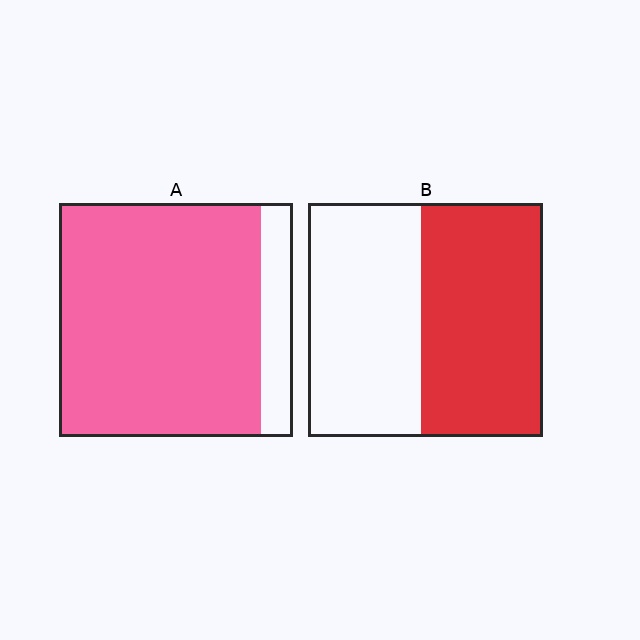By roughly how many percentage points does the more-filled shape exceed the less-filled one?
By roughly 35 percentage points (A over B).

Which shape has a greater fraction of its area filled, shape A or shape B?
Shape A.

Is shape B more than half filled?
Roughly half.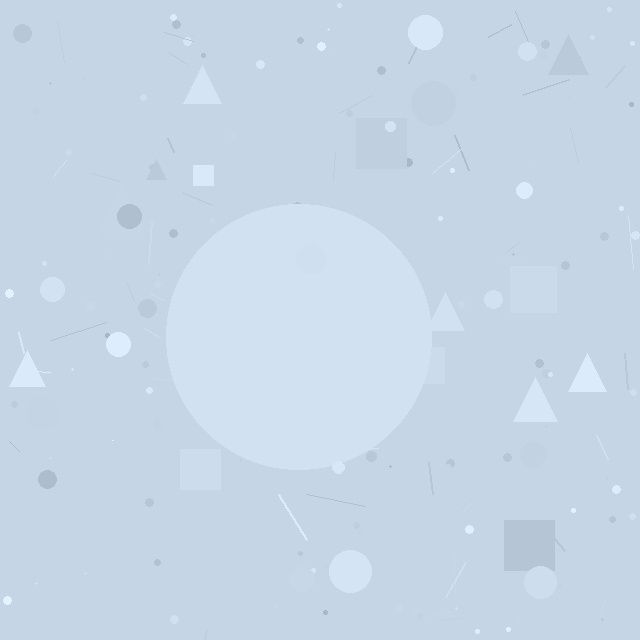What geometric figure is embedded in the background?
A circle is embedded in the background.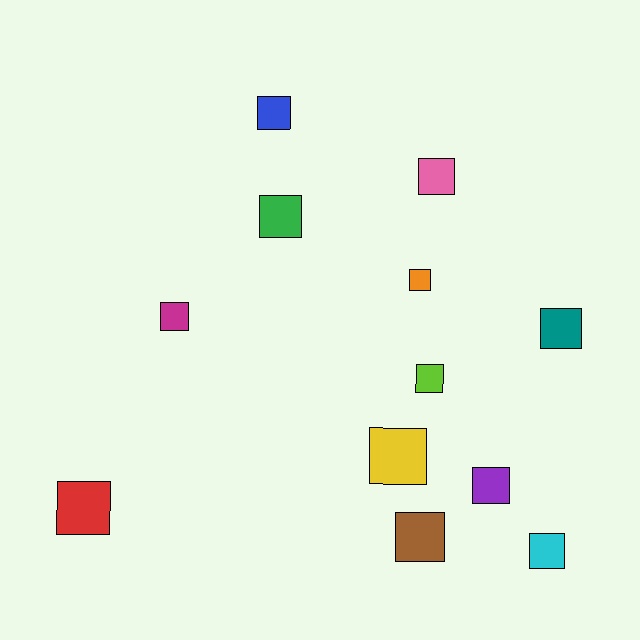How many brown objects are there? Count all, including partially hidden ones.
There is 1 brown object.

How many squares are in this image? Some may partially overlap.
There are 12 squares.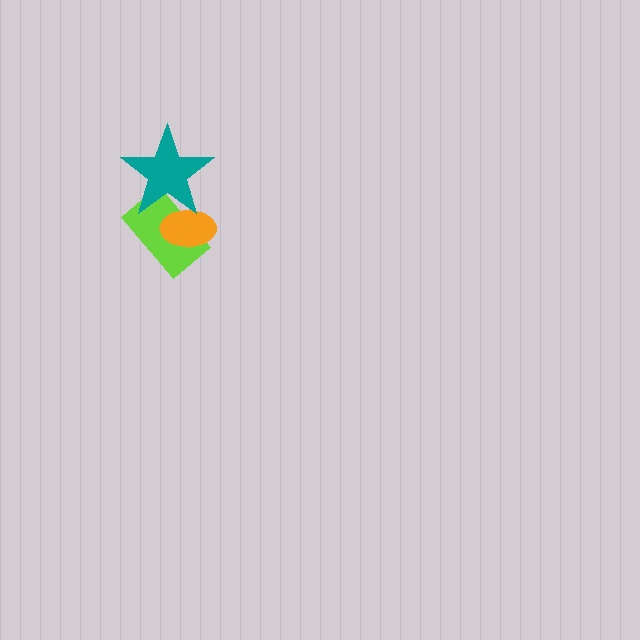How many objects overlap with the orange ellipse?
2 objects overlap with the orange ellipse.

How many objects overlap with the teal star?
2 objects overlap with the teal star.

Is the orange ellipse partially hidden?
Yes, it is partially covered by another shape.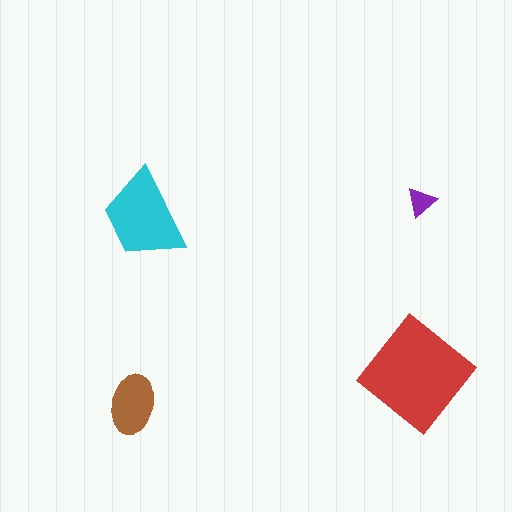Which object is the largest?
The red diamond.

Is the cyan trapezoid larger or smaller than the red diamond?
Smaller.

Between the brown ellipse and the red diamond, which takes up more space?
The red diamond.